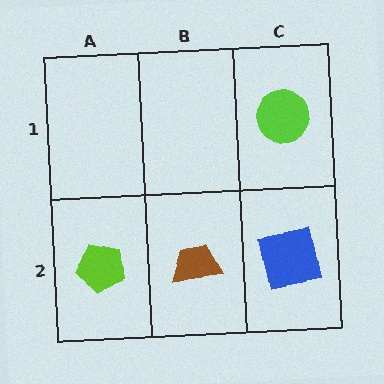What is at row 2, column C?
A blue square.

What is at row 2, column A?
A lime pentagon.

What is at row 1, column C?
A lime circle.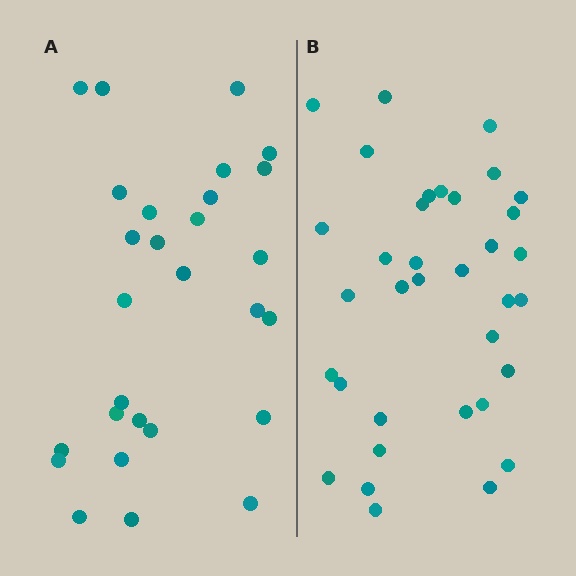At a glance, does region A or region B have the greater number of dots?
Region B (the right region) has more dots.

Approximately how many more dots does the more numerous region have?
Region B has roughly 8 or so more dots than region A.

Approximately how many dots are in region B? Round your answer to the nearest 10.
About 40 dots. (The exact count is 35, which rounds to 40.)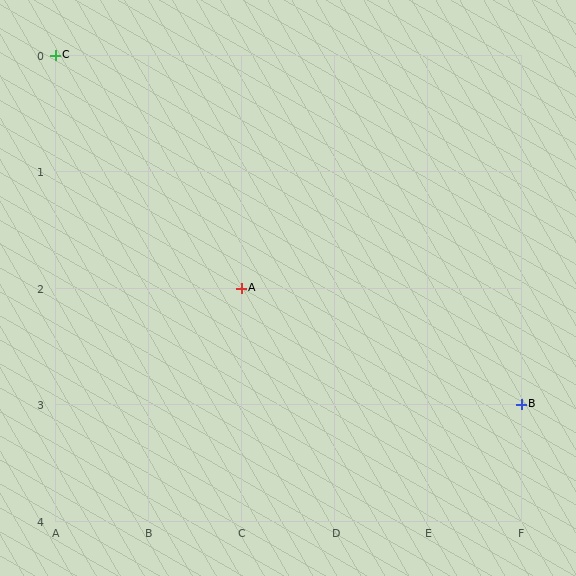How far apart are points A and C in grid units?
Points A and C are 2 columns and 2 rows apart (about 2.8 grid units diagonally).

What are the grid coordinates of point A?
Point A is at grid coordinates (C, 2).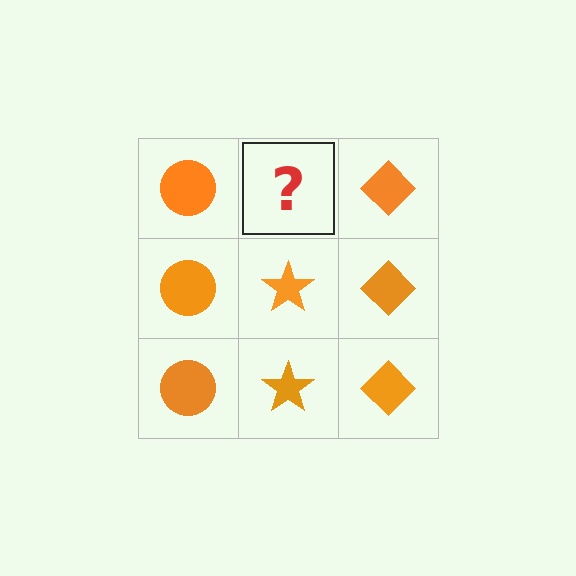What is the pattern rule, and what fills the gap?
The rule is that each column has a consistent shape. The gap should be filled with an orange star.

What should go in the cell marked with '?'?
The missing cell should contain an orange star.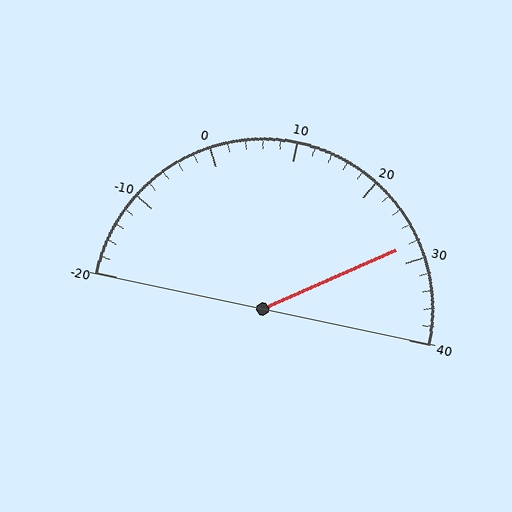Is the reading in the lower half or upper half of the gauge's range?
The reading is in the upper half of the range (-20 to 40).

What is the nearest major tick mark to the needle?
The nearest major tick mark is 30.